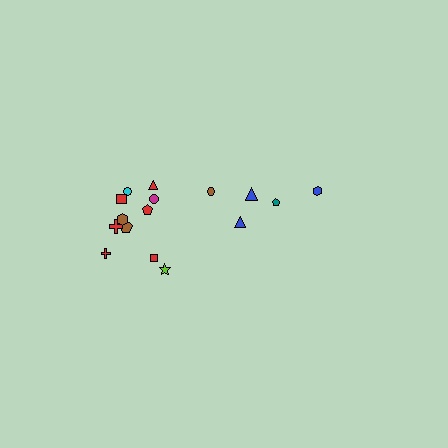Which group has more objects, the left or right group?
The left group.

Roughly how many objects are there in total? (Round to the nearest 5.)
Roughly 15 objects in total.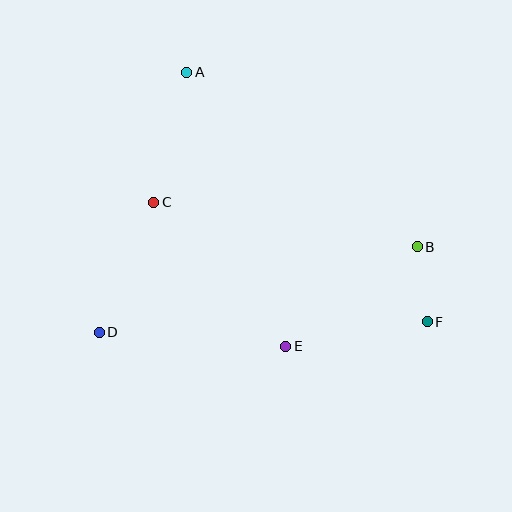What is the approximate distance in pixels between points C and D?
The distance between C and D is approximately 141 pixels.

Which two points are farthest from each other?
Points A and F are farthest from each other.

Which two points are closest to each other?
Points B and F are closest to each other.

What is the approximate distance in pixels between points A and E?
The distance between A and E is approximately 291 pixels.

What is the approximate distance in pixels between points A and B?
The distance between A and B is approximately 289 pixels.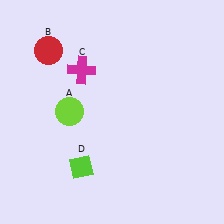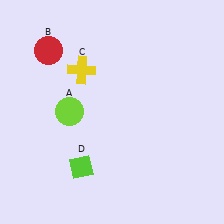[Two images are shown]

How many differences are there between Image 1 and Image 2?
There is 1 difference between the two images.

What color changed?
The cross (C) changed from magenta in Image 1 to yellow in Image 2.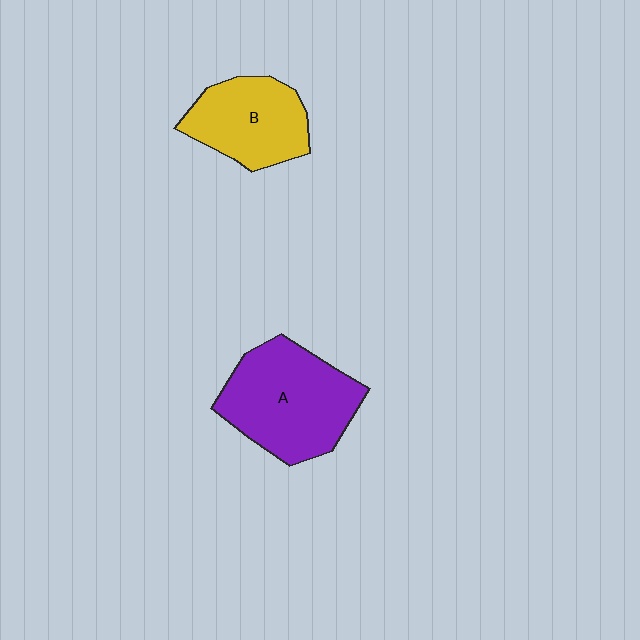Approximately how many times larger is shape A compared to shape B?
Approximately 1.4 times.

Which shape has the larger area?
Shape A (purple).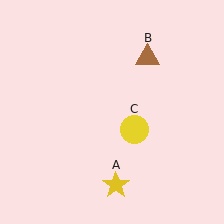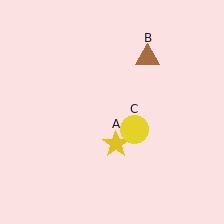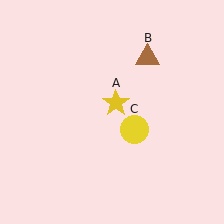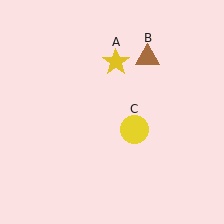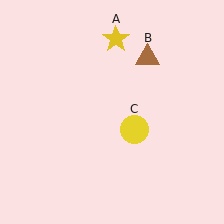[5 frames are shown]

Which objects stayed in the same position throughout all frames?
Brown triangle (object B) and yellow circle (object C) remained stationary.